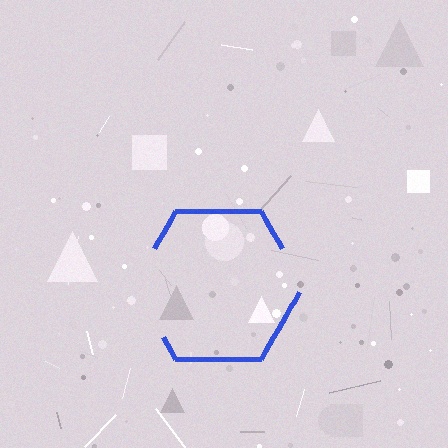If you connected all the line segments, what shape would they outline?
They would outline a hexagon.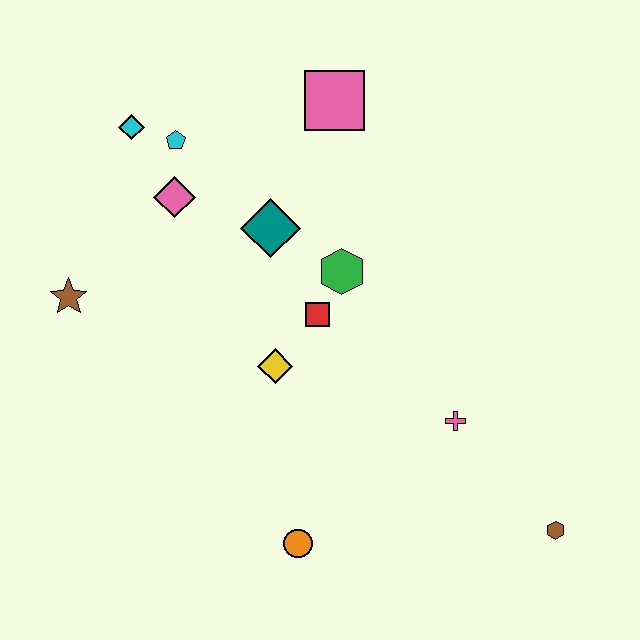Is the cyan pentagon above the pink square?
No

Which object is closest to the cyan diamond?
The cyan pentagon is closest to the cyan diamond.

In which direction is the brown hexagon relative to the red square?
The brown hexagon is to the right of the red square.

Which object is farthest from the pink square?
The brown hexagon is farthest from the pink square.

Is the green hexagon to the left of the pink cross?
Yes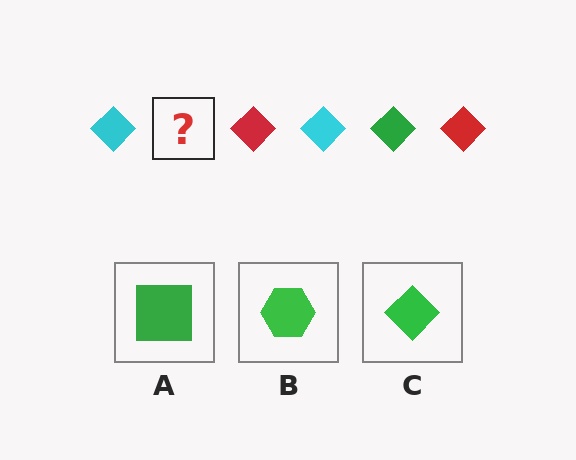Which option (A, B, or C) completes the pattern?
C.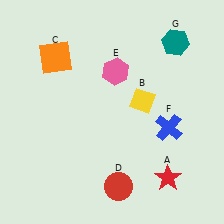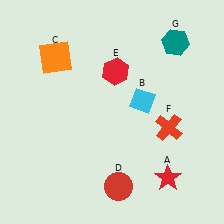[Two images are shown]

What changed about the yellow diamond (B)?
In Image 1, B is yellow. In Image 2, it changed to cyan.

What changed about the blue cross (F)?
In Image 1, F is blue. In Image 2, it changed to red.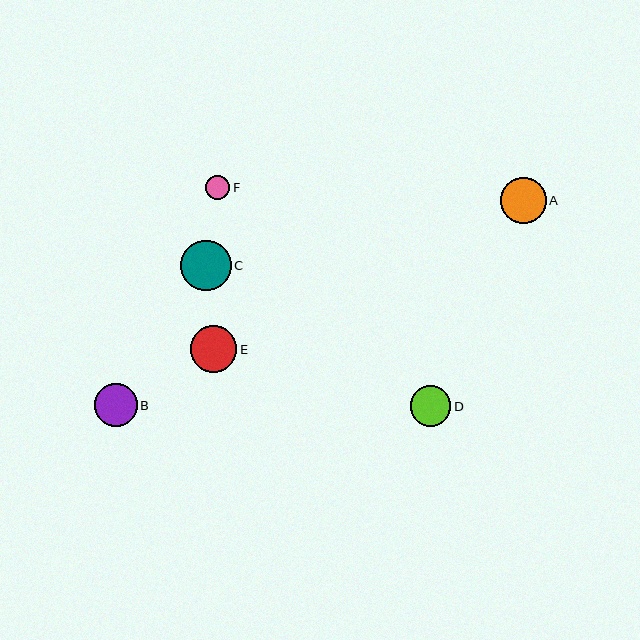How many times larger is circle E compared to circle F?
Circle E is approximately 2.0 times the size of circle F.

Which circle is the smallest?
Circle F is the smallest with a size of approximately 24 pixels.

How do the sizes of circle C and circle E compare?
Circle C and circle E are approximately the same size.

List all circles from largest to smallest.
From largest to smallest: C, E, A, B, D, F.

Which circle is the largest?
Circle C is the largest with a size of approximately 51 pixels.